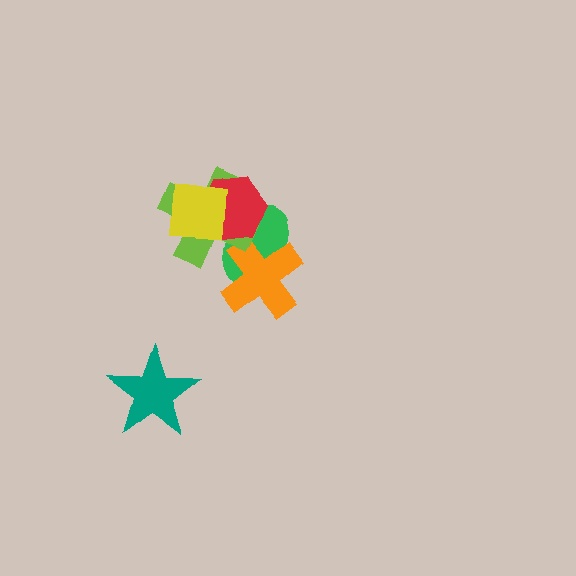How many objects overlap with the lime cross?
4 objects overlap with the lime cross.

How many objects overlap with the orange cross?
2 objects overlap with the orange cross.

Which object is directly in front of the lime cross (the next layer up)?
The red hexagon is directly in front of the lime cross.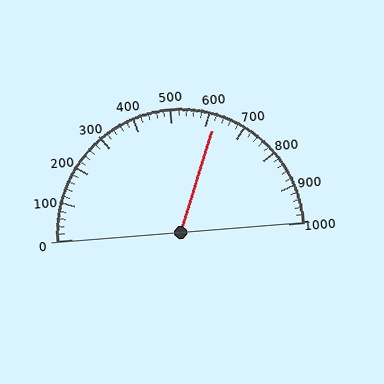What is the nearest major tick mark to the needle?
The nearest major tick mark is 600.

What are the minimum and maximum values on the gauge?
The gauge ranges from 0 to 1000.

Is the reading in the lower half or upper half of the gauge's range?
The reading is in the upper half of the range (0 to 1000).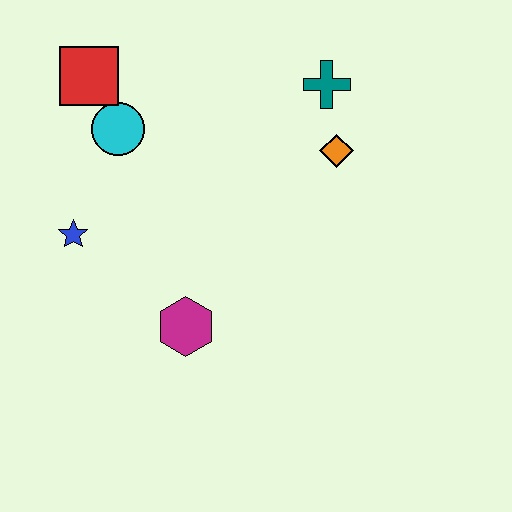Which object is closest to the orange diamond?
The teal cross is closest to the orange diamond.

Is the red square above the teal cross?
Yes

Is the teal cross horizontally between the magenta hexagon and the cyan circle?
No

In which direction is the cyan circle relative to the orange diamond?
The cyan circle is to the left of the orange diamond.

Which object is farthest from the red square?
The magenta hexagon is farthest from the red square.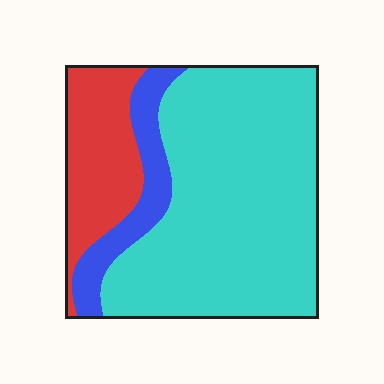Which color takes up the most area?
Cyan, at roughly 65%.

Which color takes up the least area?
Blue, at roughly 10%.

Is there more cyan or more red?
Cyan.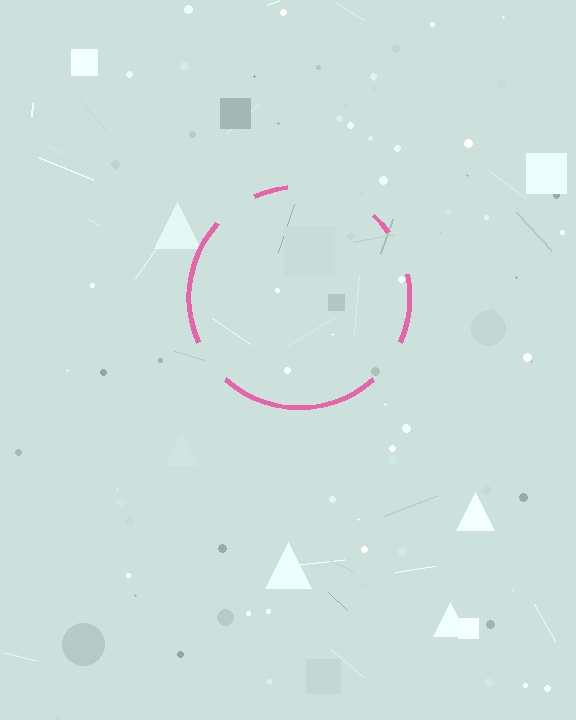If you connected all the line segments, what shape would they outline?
They would outline a circle.